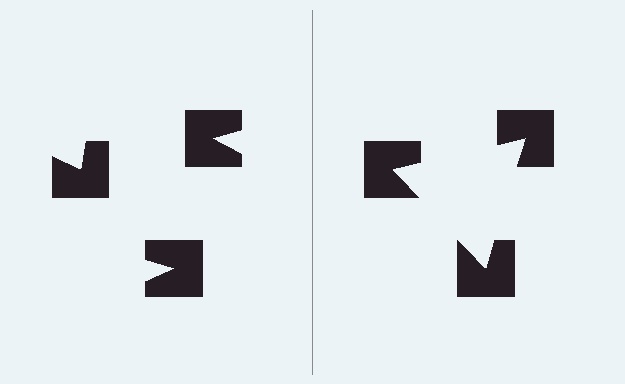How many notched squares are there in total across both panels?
6 — 3 on each side.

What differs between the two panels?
The notched squares are positioned identically on both sides; only the wedge orientations differ. On the right they align to a triangle; on the left they are misaligned.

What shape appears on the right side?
An illusory triangle.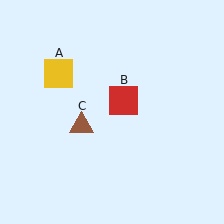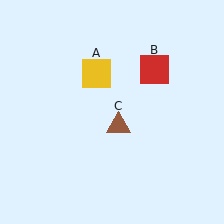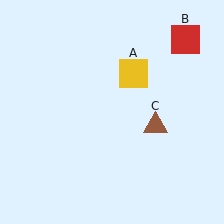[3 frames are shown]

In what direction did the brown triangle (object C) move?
The brown triangle (object C) moved right.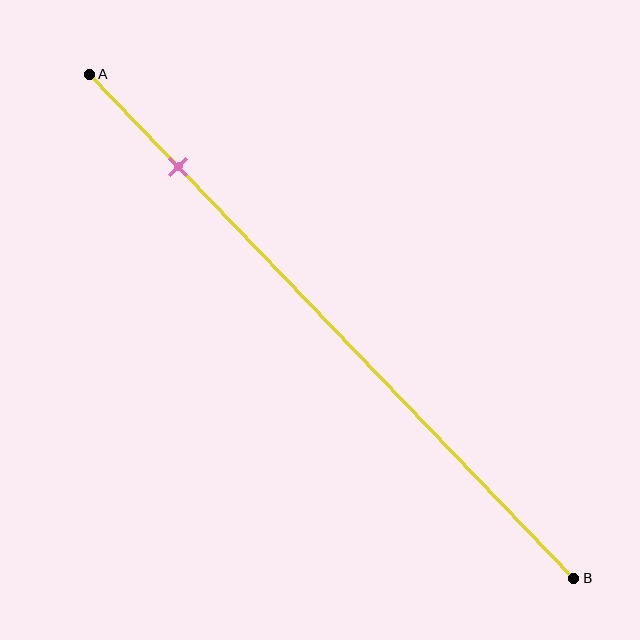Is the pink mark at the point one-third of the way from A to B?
No, the mark is at about 20% from A, not at the 33% one-third point.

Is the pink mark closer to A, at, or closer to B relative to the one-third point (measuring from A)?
The pink mark is closer to point A than the one-third point of segment AB.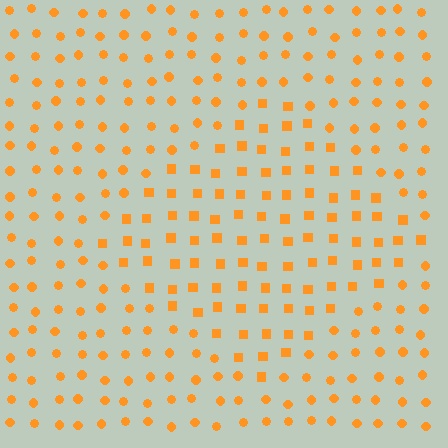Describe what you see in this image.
The image is filled with small orange elements arranged in a uniform grid. A diamond-shaped region contains squares, while the surrounding area contains circles. The boundary is defined purely by the change in element shape.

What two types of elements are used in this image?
The image uses squares inside the diamond region and circles outside it.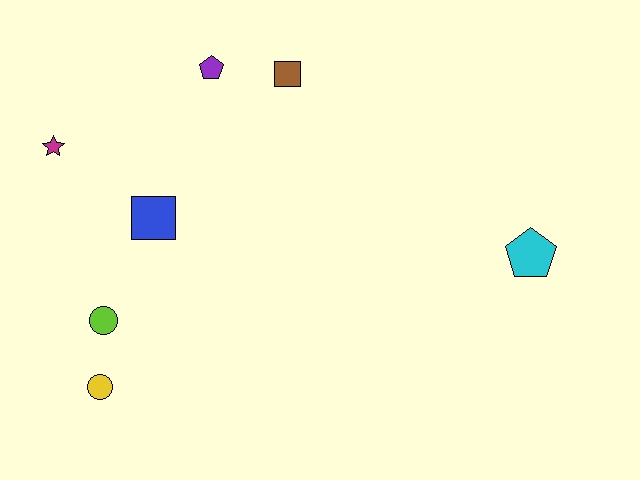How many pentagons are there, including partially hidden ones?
There are 2 pentagons.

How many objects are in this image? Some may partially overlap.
There are 7 objects.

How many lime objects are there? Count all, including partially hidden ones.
There is 1 lime object.